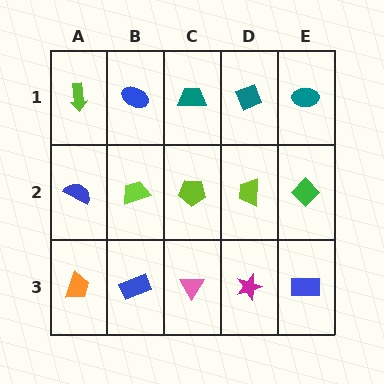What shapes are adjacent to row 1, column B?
A lime trapezoid (row 2, column B), a lime arrow (row 1, column A), a teal trapezoid (row 1, column C).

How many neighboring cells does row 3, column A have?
2.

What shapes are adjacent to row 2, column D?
A teal diamond (row 1, column D), a magenta star (row 3, column D), a lime pentagon (row 2, column C), a green diamond (row 2, column E).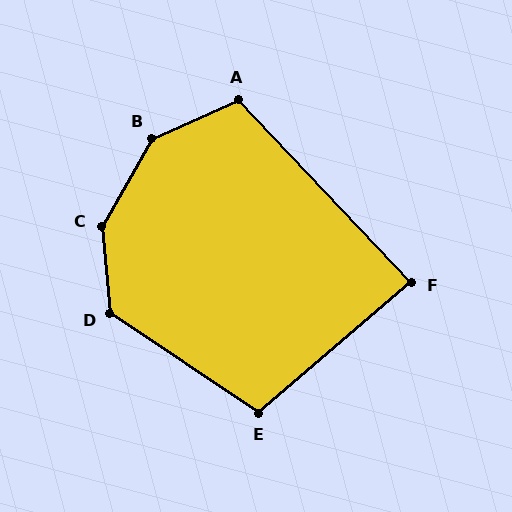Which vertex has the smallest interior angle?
F, at approximately 87 degrees.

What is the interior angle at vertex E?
Approximately 105 degrees (obtuse).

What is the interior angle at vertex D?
Approximately 129 degrees (obtuse).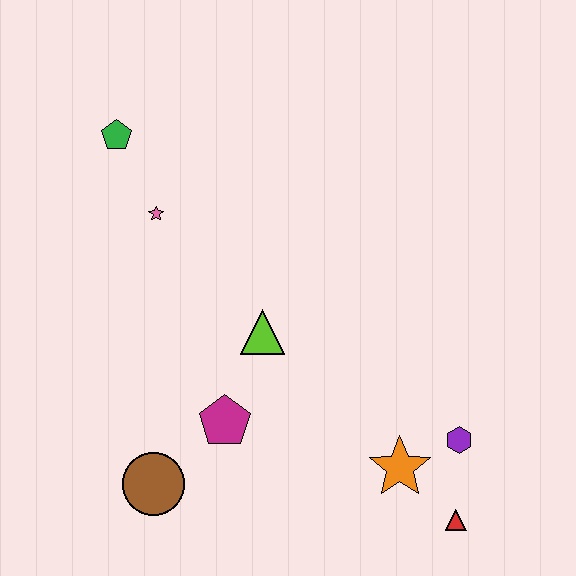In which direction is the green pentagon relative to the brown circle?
The green pentagon is above the brown circle.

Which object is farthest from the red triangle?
The green pentagon is farthest from the red triangle.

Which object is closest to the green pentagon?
The pink star is closest to the green pentagon.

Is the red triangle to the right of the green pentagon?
Yes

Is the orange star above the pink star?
No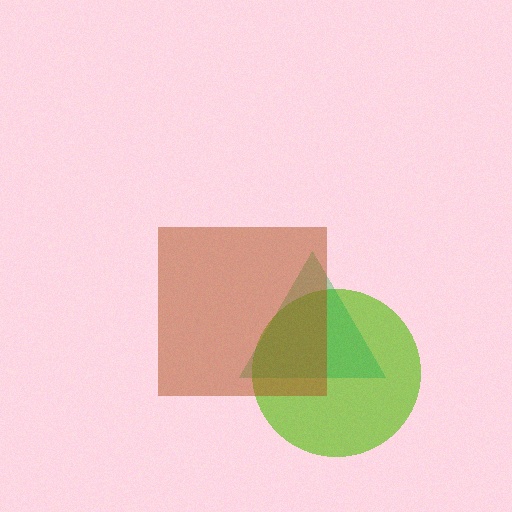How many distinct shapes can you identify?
There are 3 distinct shapes: a lime circle, a green triangle, a brown square.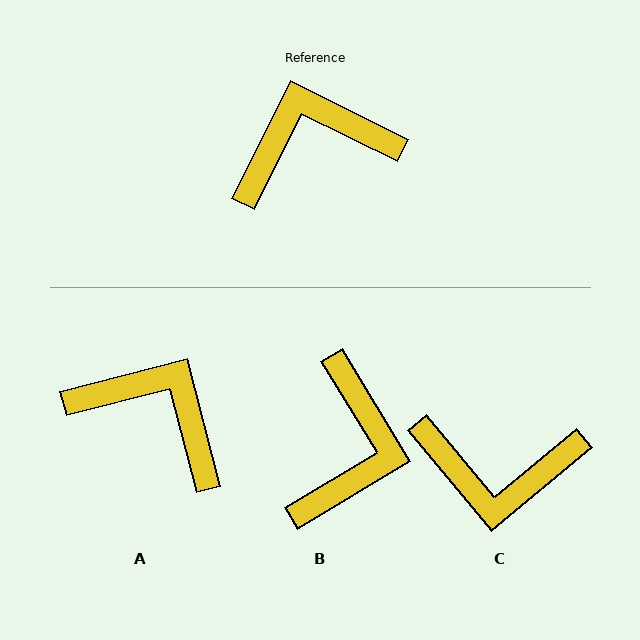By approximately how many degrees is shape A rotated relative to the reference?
Approximately 49 degrees clockwise.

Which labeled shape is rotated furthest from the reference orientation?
C, about 156 degrees away.